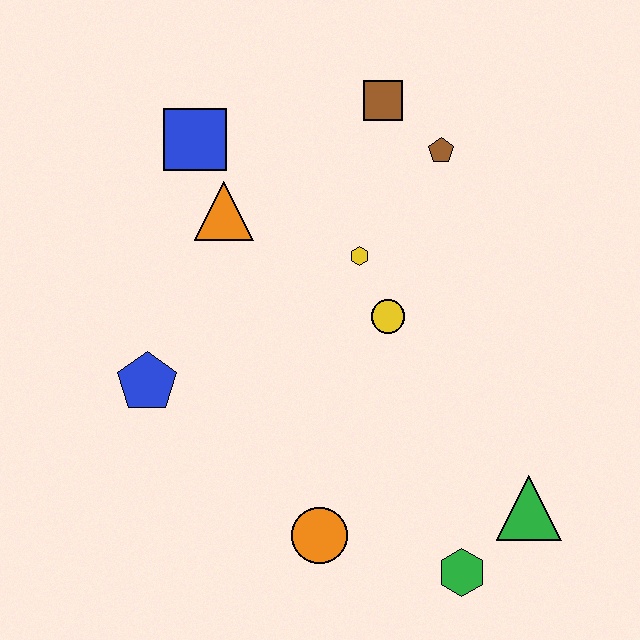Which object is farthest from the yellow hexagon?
The green hexagon is farthest from the yellow hexagon.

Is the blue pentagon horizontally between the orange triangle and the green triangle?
No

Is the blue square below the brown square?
Yes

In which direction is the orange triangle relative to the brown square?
The orange triangle is to the left of the brown square.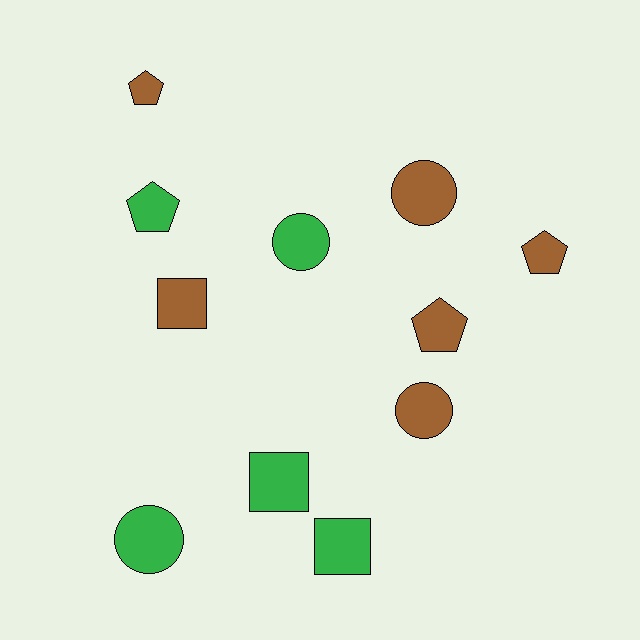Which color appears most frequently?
Brown, with 6 objects.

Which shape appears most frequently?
Circle, with 4 objects.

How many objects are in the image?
There are 11 objects.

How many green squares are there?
There are 2 green squares.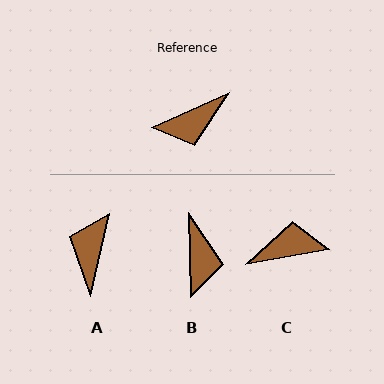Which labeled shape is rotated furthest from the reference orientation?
C, about 166 degrees away.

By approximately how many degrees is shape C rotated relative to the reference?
Approximately 166 degrees counter-clockwise.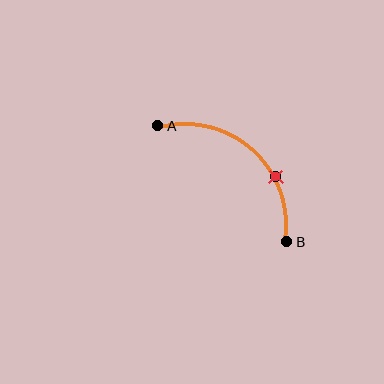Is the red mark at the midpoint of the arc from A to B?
No. The red mark lies on the arc but is closer to endpoint B. The arc midpoint would be at the point on the curve equidistant along the arc from both A and B.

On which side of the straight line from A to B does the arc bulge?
The arc bulges above and to the right of the straight line connecting A and B.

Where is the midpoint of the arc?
The arc midpoint is the point on the curve farthest from the straight line joining A and B. It sits above and to the right of that line.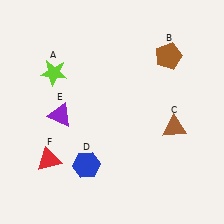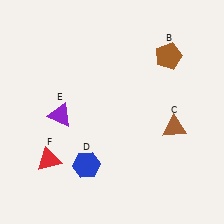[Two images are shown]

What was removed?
The lime star (A) was removed in Image 2.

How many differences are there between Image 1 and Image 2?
There is 1 difference between the two images.